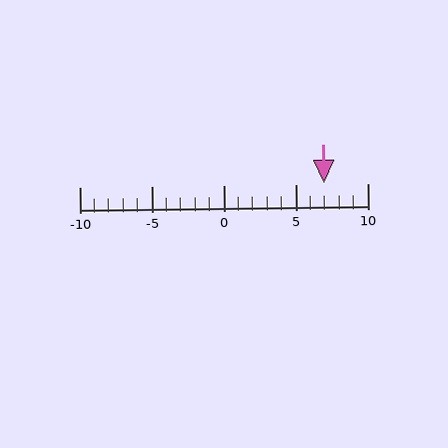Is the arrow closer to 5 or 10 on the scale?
The arrow is closer to 5.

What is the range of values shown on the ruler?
The ruler shows values from -10 to 10.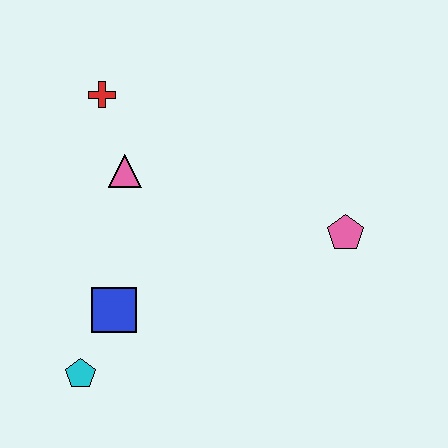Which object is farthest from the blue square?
The pink pentagon is farthest from the blue square.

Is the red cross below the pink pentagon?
No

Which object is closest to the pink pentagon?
The pink triangle is closest to the pink pentagon.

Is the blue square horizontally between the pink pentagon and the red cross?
Yes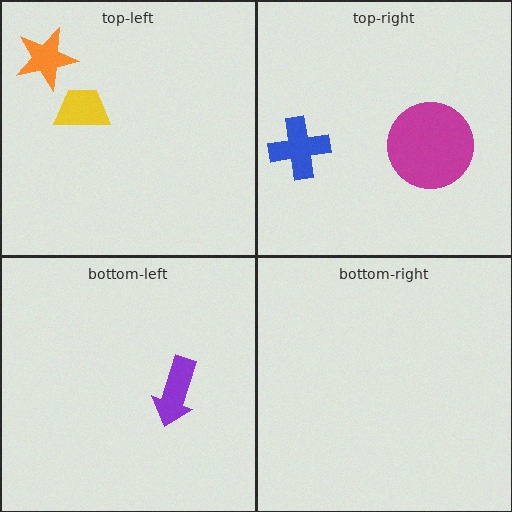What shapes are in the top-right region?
The blue cross, the magenta circle.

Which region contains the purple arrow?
The bottom-left region.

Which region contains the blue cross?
The top-right region.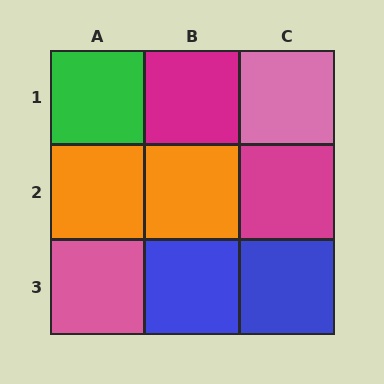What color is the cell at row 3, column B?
Blue.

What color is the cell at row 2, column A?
Orange.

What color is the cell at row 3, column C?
Blue.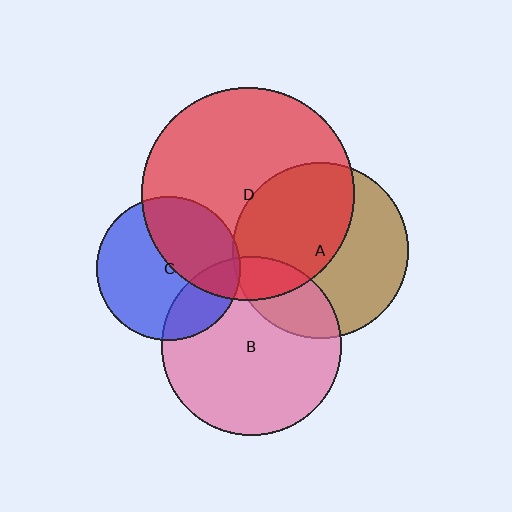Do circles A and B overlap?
Yes.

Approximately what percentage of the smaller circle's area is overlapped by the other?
Approximately 25%.